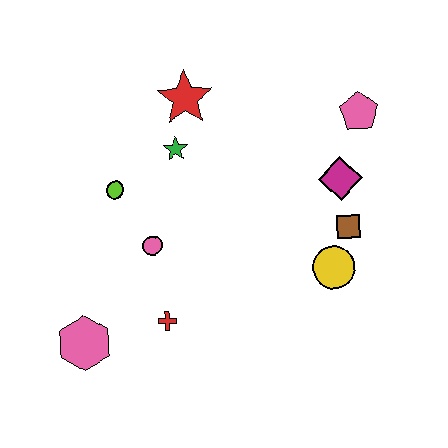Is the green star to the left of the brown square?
Yes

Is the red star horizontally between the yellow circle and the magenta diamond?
No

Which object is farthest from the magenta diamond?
The pink hexagon is farthest from the magenta diamond.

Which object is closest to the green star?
The red star is closest to the green star.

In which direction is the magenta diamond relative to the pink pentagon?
The magenta diamond is below the pink pentagon.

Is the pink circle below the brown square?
Yes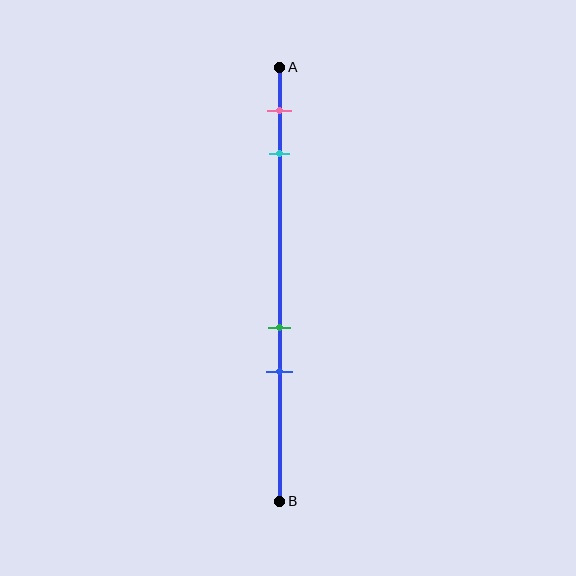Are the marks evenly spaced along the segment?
No, the marks are not evenly spaced.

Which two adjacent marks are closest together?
The green and blue marks are the closest adjacent pair.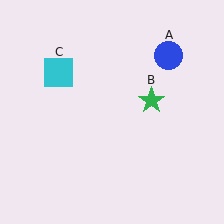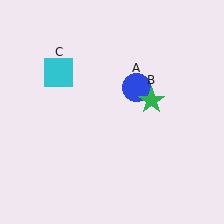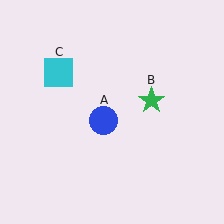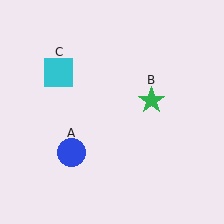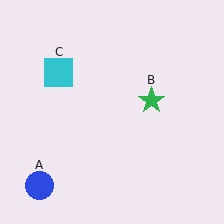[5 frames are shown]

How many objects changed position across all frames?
1 object changed position: blue circle (object A).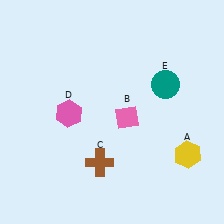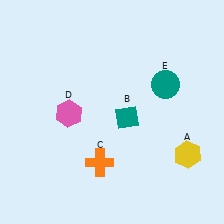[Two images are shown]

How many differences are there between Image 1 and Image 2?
There are 2 differences between the two images.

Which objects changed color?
B changed from pink to teal. C changed from brown to orange.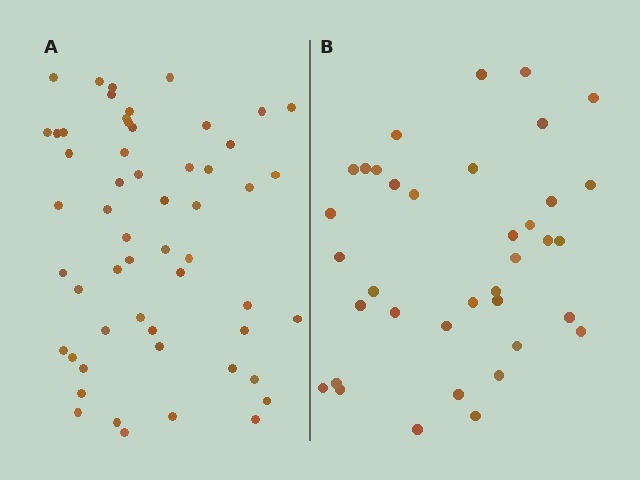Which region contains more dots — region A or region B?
Region A (the left region) has more dots.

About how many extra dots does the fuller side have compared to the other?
Region A has approximately 20 more dots than region B.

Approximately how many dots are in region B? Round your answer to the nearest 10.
About 40 dots. (The exact count is 37, which rounds to 40.)